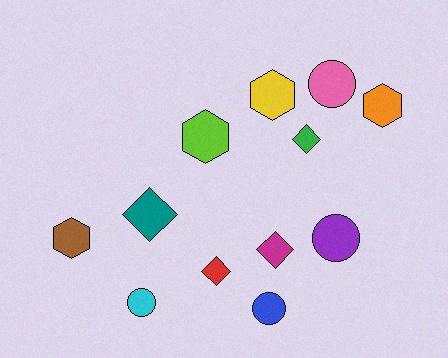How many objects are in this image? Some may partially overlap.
There are 12 objects.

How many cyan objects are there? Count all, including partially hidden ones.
There is 1 cyan object.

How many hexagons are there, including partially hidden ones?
There are 4 hexagons.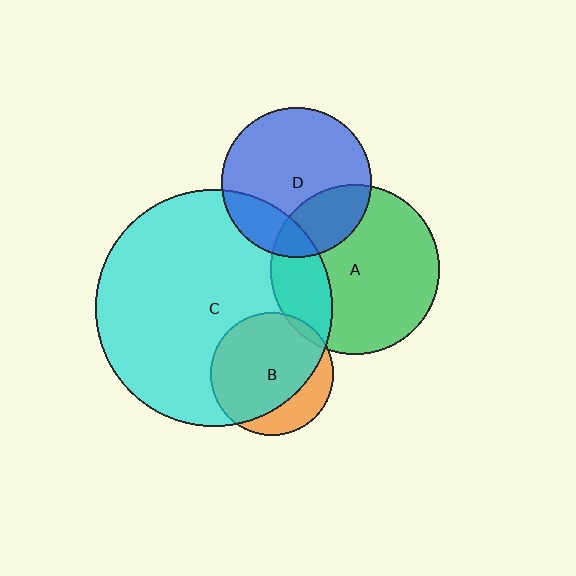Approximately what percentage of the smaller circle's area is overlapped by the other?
Approximately 20%.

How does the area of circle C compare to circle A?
Approximately 2.0 times.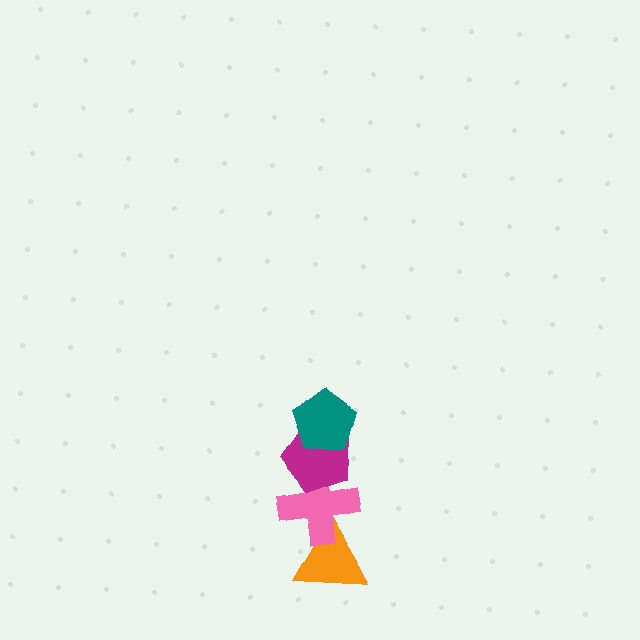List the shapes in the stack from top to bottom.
From top to bottom: the teal pentagon, the magenta pentagon, the pink cross, the orange triangle.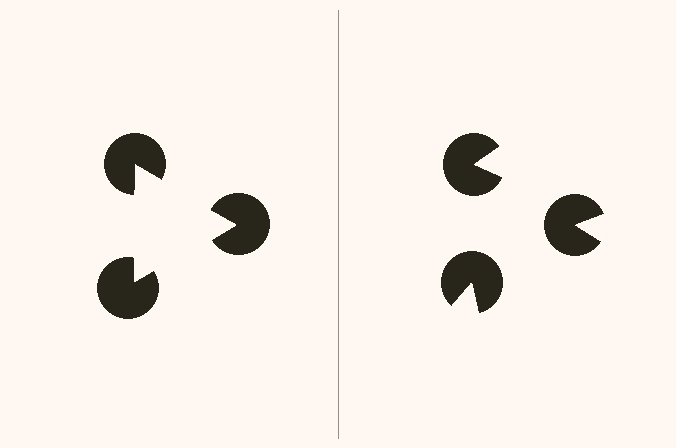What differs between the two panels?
The pac-man discs are positioned identically on both sides; only the wedge orientations differ. On the left they align to a triangle; on the right they are misaligned.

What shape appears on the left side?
An illusory triangle.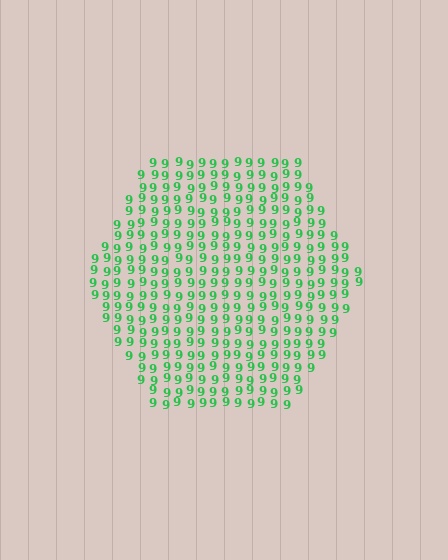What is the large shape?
The large shape is a hexagon.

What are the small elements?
The small elements are digit 9's.